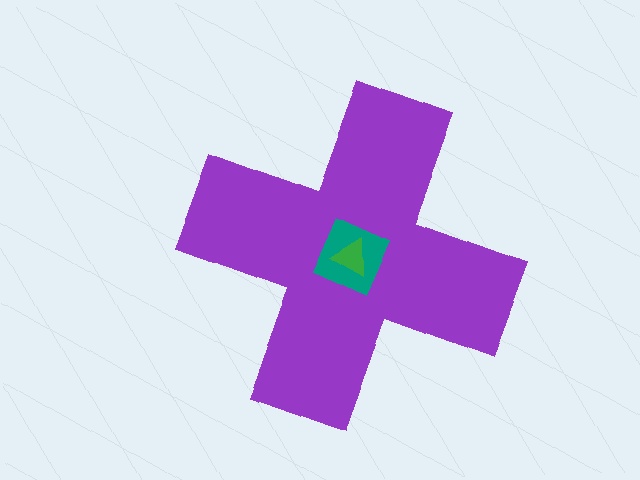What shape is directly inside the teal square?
The green triangle.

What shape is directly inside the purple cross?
The teal square.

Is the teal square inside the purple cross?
Yes.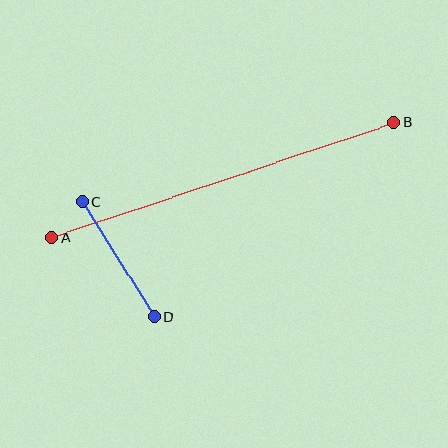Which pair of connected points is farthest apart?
Points A and B are farthest apart.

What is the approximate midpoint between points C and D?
The midpoint is at approximately (118, 259) pixels.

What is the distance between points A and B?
The distance is approximately 361 pixels.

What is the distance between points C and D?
The distance is approximately 135 pixels.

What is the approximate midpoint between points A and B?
The midpoint is at approximately (223, 180) pixels.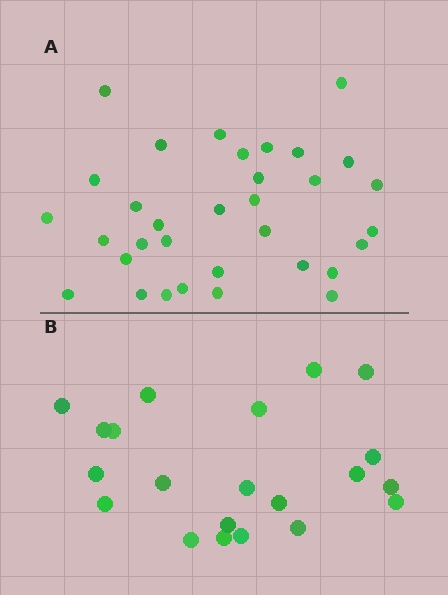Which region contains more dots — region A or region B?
Region A (the top region) has more dots.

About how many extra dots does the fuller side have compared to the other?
Region A has roughly 12 or so more dots than region B.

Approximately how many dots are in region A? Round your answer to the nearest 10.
About 30 dots. (The exact count is 33, which rounds to 30.)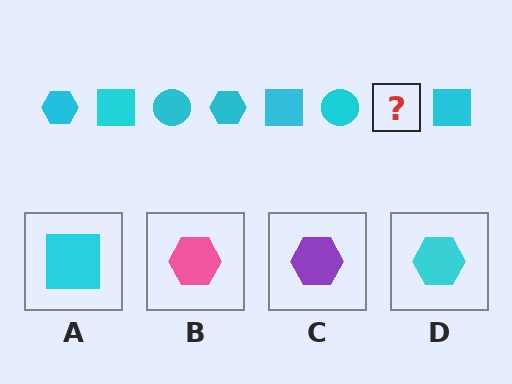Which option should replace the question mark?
Option D.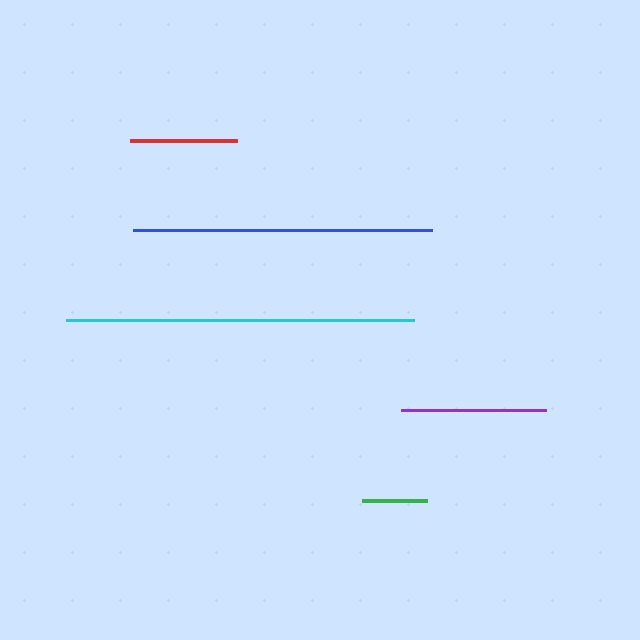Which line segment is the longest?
The cyan line is the longest at approximately 348 pixels.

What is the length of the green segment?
The green segment is approximately 65 pixels long.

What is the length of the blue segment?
The blue segment is approximately 299 pixels long.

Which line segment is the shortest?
The green line is the shortest at approximately 65 pixels.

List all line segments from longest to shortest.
From longest to shortest: cyan, blue, purple, red, green.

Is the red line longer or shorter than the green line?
The red line is longer than the green line.